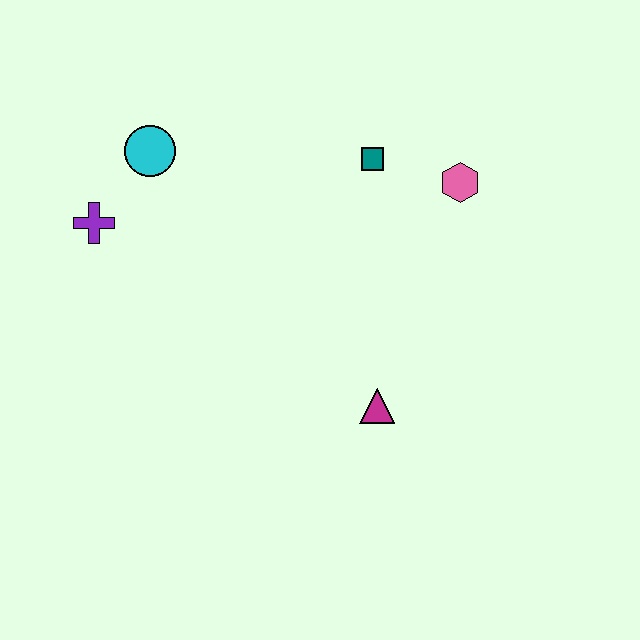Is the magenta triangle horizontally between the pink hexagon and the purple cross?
Yes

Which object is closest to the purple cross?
The cyan circle is closest to the purple cross.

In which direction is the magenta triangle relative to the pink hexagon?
The magenta triangle is below the pink hexagon.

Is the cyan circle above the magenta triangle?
Yes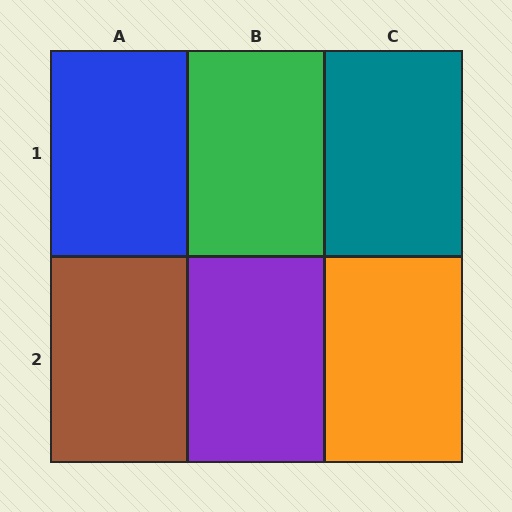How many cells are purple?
1 cell is purple.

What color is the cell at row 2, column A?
Brown.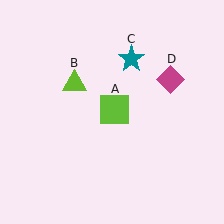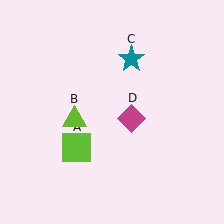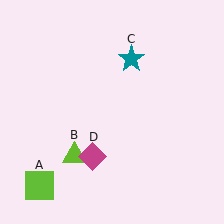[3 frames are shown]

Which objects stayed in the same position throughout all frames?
Teal star (object C) remained stationary.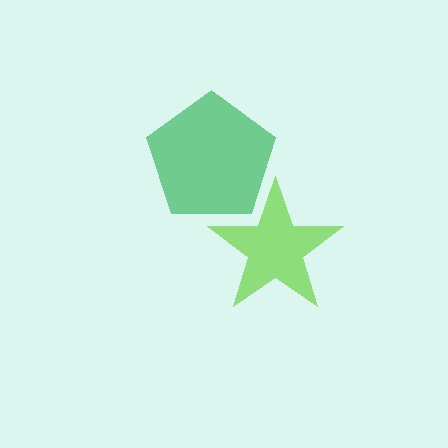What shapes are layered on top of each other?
The layered shapes are: a green pentagon, a lime star.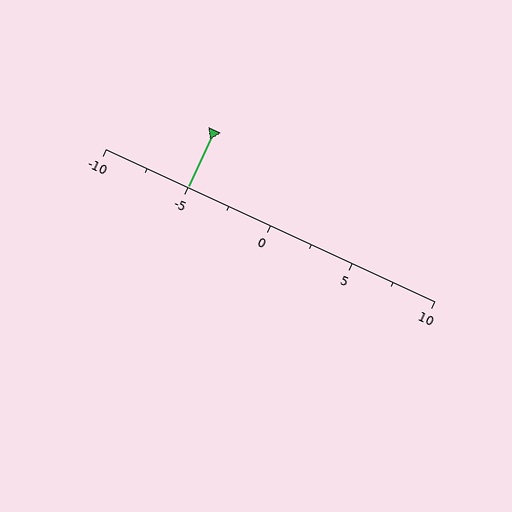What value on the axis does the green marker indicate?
The marker indicates approximately -5.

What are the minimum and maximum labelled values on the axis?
The axis runs from -10 to 10.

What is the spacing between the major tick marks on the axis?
The major ticks are spaced 5 apart.